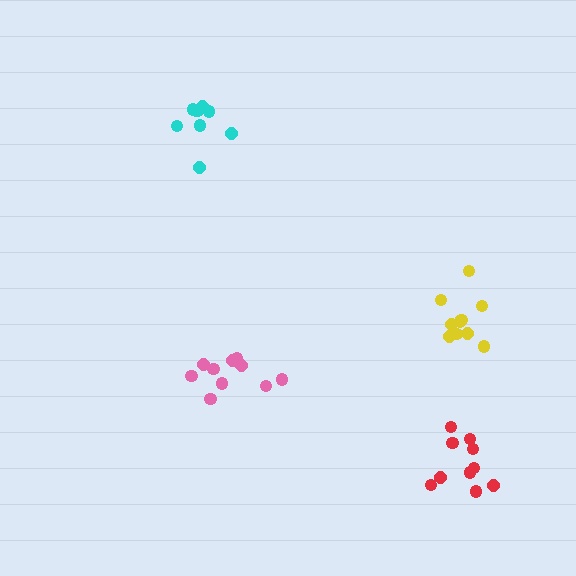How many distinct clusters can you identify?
There are 4 distinct clusters.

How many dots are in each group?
Group 1: 11 dots, Group 2: 10 dots, Group 3: 9 dots, Group 4: 10 dots (40 total).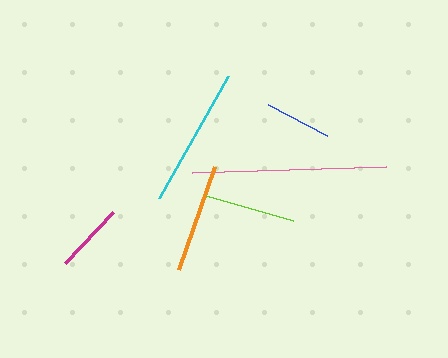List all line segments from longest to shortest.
From longest to shortest: pink, cyan, orange, lime, magenta, blue.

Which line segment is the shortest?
The blue line is the shortest at approximately 66 pixels.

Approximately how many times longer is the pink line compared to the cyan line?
The pink line is approximately 1.4 times the length of the cyan line.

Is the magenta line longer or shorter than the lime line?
The lime line is longer than the magenta line.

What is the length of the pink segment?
The pink segment is approximately 194 pixels long.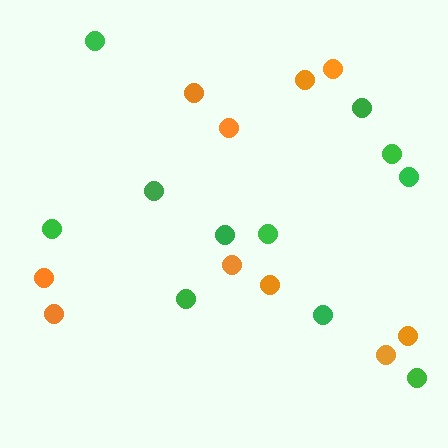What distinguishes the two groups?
There are 2 groups: one group of green circles (11) and one group of orange circles (10).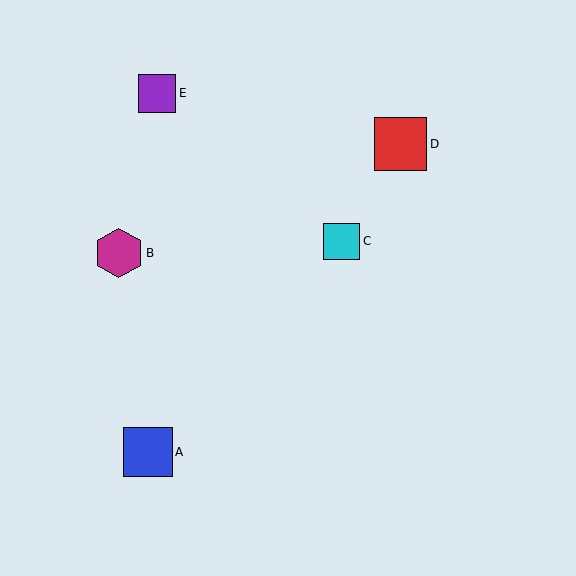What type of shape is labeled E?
Shape E is a purple square.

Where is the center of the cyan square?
The center of the cyan square is at (342, 241).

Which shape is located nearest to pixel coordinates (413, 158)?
The red square (labeled D) at (400, 144) is nearest to that location.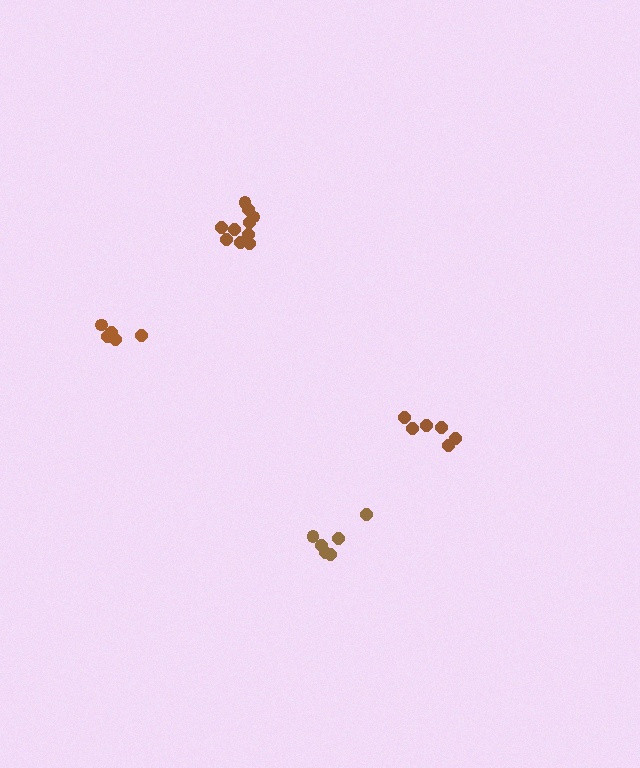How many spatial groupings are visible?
There are 4 spatial groupings.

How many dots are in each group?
Group 1: 6 dots, Group 2: 5 dots, Group 3: 10 dots, Group 4: 6 dots (27 total).